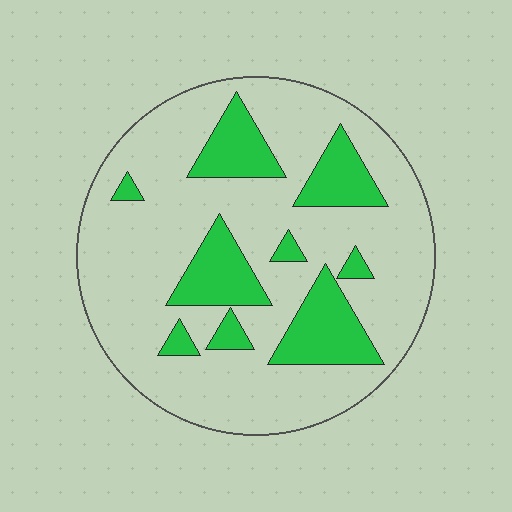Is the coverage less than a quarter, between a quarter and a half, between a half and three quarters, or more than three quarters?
Less than a quarter.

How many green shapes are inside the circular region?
9.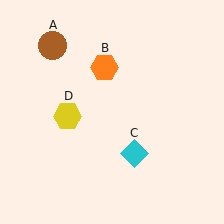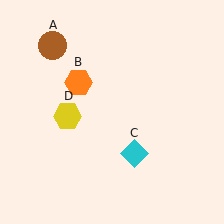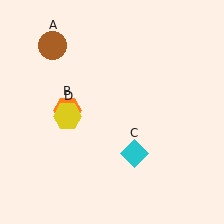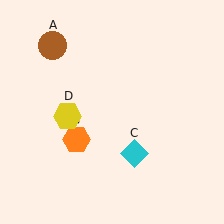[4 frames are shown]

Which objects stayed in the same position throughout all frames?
Brown circle (object A) and cyan diamond (object C) and yellow hexagon (object D) remained stationary.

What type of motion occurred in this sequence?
The orange hexagon (object B) rotated counterclockwise around the center of the scene.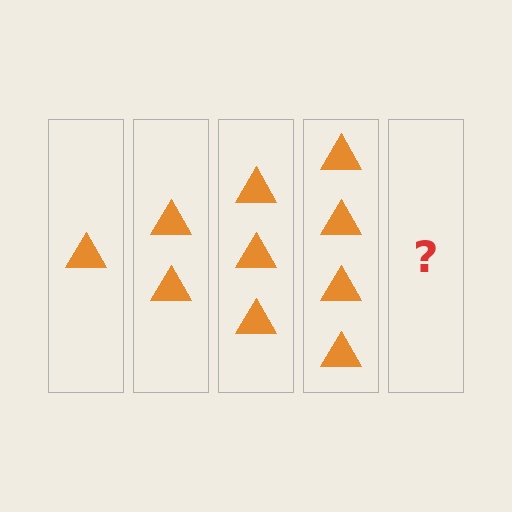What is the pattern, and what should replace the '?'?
The pattern is that each step adds one more triangle. The '?' should be 5 triangles.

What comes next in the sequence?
The next element should be 5 triangles.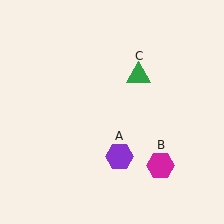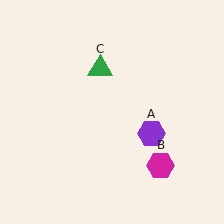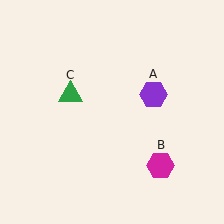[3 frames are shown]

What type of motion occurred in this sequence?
The purple hexagon (object A), green triangle (object C) rotated counterclockwise around the center of the scene.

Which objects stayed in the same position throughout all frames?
Magenta hexagon (object B) remained stationary.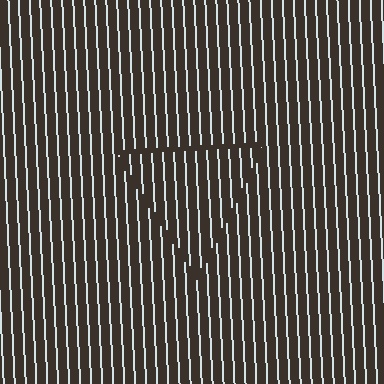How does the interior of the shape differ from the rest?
The interior of the shape contains the same grating, shifted by half a period — the contour is defined by the phase discontinuity where line-ends from the inner and outer gratings abut.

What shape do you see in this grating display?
An illusory triangle. The interior of the shape contains the same grating, shifted by half a period — the contour is defined by the phase discontinuity where line-ends from the inner and outer gratings abut.